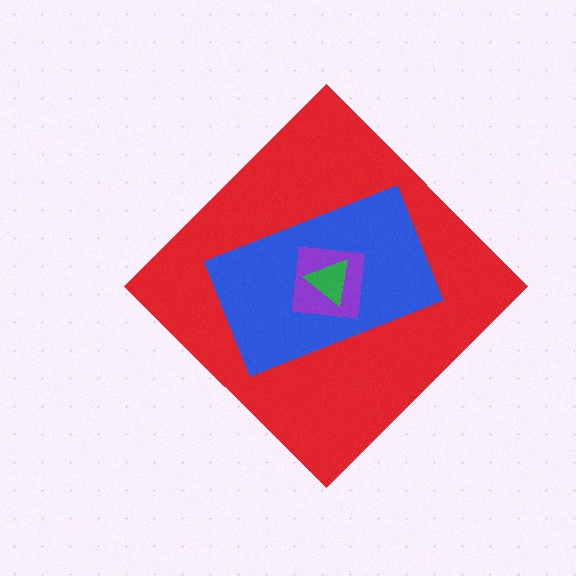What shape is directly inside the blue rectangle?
The purple square.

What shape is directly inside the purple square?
The green triangle.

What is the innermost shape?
The green triangle.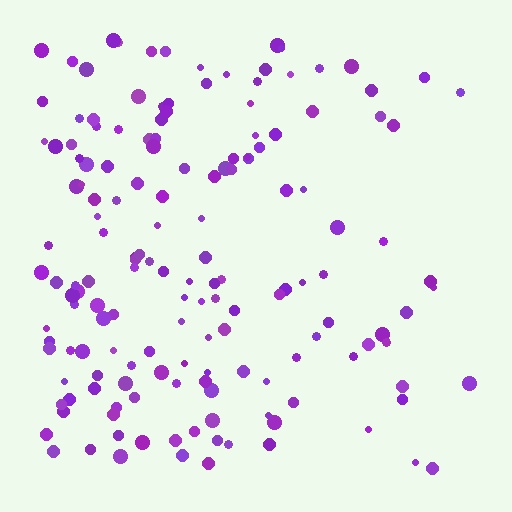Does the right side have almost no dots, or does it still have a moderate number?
Still a moderate number, just noticeably fewer than the left.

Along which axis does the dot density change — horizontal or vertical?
Horizontal.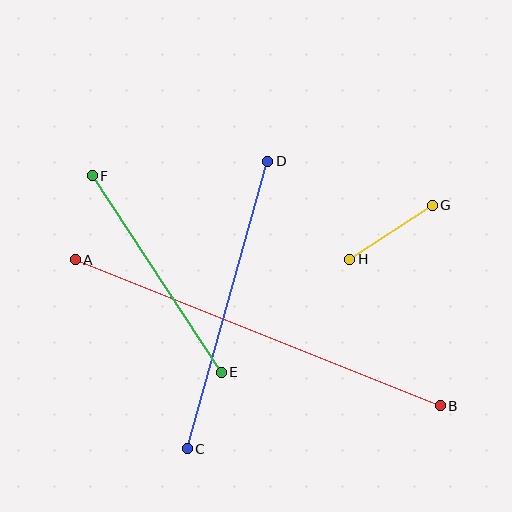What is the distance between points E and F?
The distance is approximately 235 pixels.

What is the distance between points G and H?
The distance is approximately 99 pixels.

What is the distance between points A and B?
The distance is approximately 393 pixels.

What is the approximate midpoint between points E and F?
The midpoint is at approximately (157, 274) pixels.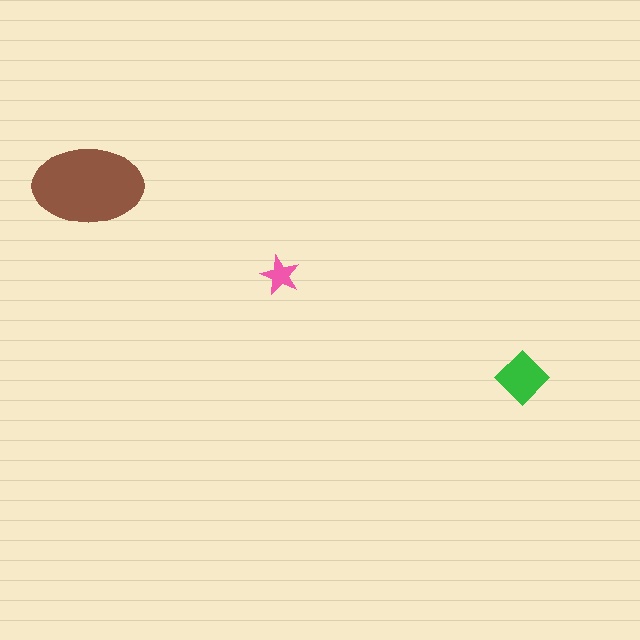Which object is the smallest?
The pink star.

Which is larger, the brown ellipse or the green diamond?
The brown ellipse.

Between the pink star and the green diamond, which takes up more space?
The green diamond.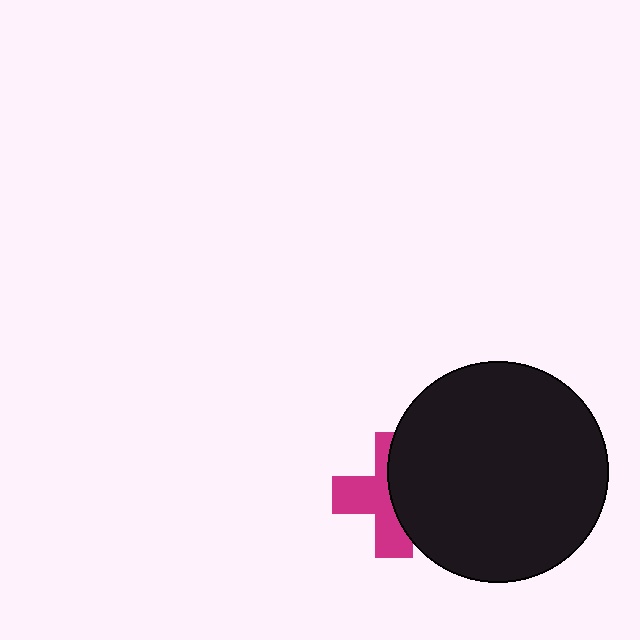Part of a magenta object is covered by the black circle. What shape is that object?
It is a cross.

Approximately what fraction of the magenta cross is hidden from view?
Roughly 48% of the magenta cross is hidden behind the black circle.